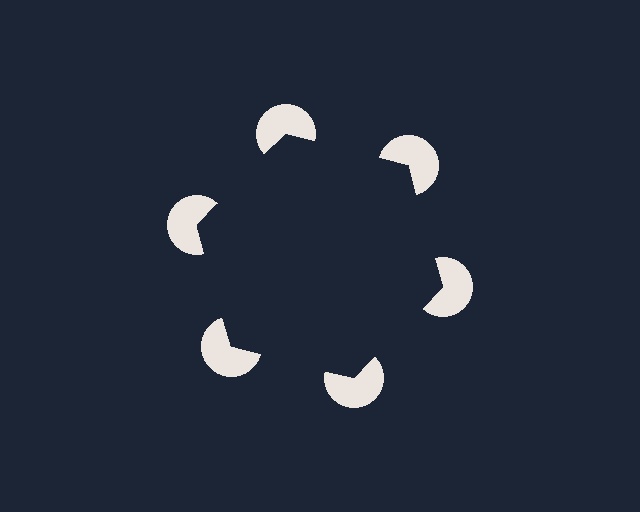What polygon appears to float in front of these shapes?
An illusory hexagon — its edges are inferred from the aligned wedge cuts in the pac-man discs, not physically drawn.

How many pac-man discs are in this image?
There are 6 — one at each vertex of the illusory hexagon.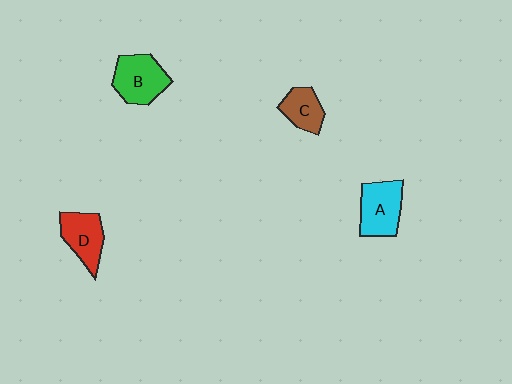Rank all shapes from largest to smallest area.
From largest to smallest: B (green), A (cyan), D (red), C (brown).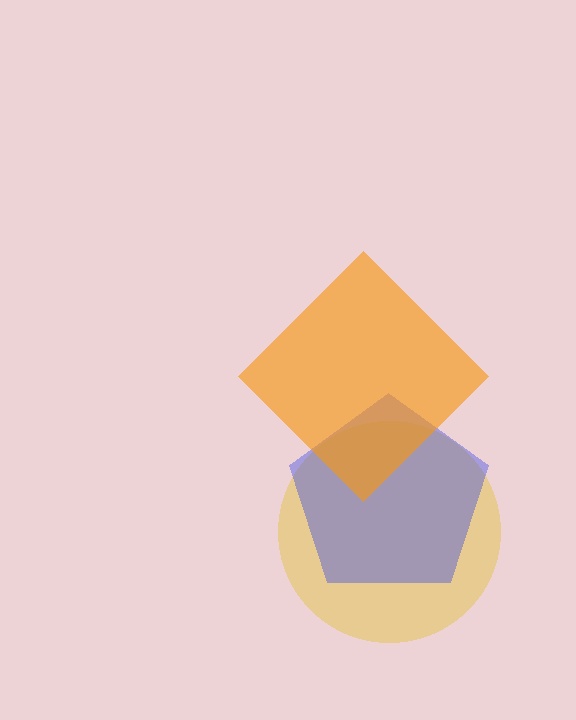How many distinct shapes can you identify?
There are 3 distinct shapes: a yellow circle, a blue pentagon, an orange diamond.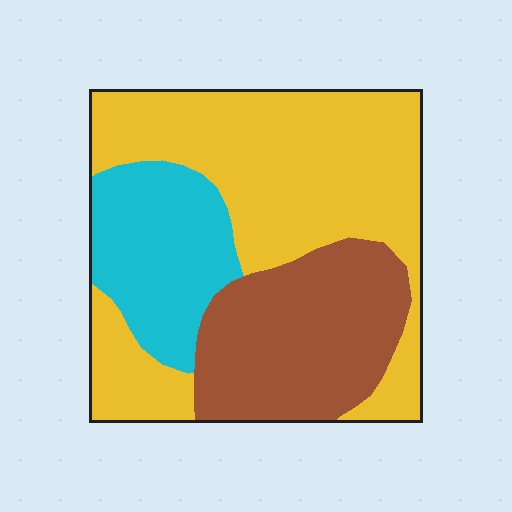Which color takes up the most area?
Yellow, at roughly 50%.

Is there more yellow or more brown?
Yellow.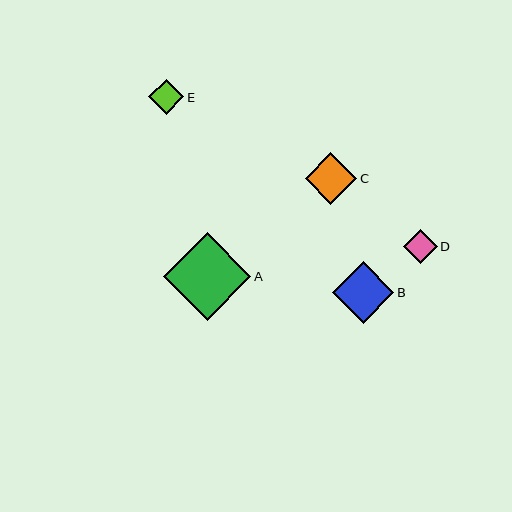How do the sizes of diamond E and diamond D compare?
Diamond E and diamond D are approximately the same size.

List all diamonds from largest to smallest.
From largest to smallest: A, B, C, E, D.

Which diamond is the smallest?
Diamond D is the smallest with a size of approximately 34 pixels.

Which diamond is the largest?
Diamond A is the largest with a size of approximately 87 pixels.